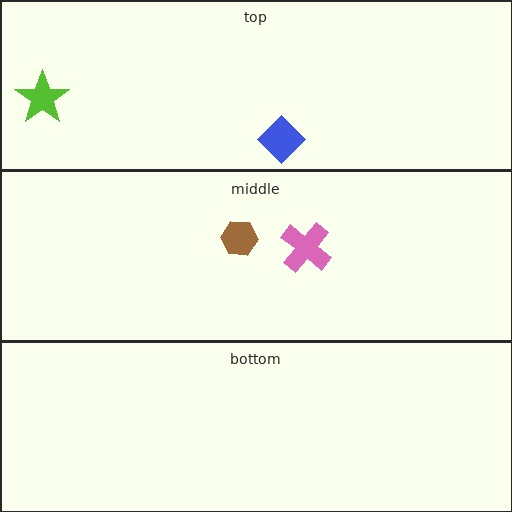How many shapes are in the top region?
2.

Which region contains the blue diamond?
The top region.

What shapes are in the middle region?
The pink cross, the brown hexagon.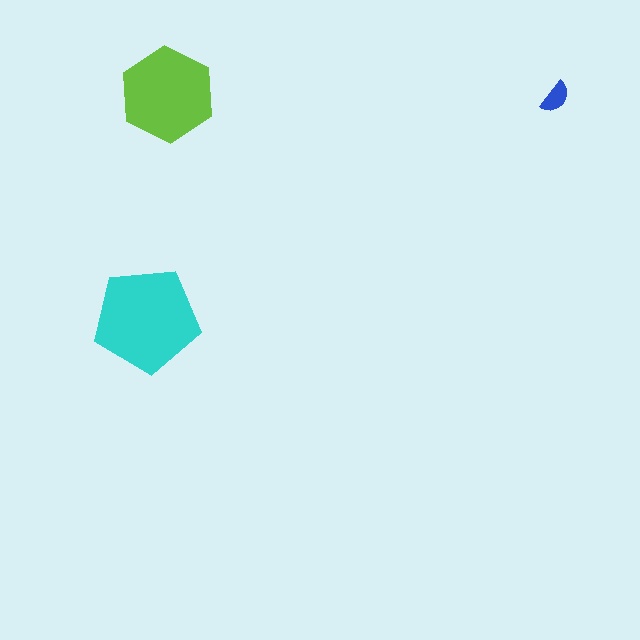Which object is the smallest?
The blue semicircle.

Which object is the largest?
The cyan pentagon.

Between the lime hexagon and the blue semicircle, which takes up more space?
The lime hexagon.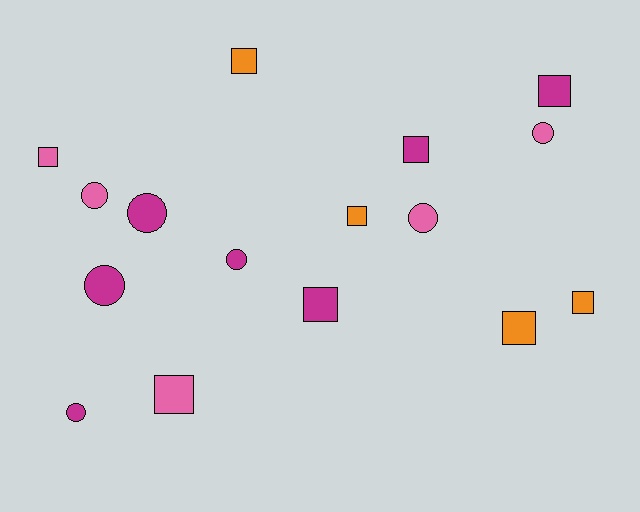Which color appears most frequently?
Magenta, with 7 objects.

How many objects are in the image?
There are 16 objects.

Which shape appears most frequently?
Square, with 9 objects.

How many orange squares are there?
There are 4 orange squares.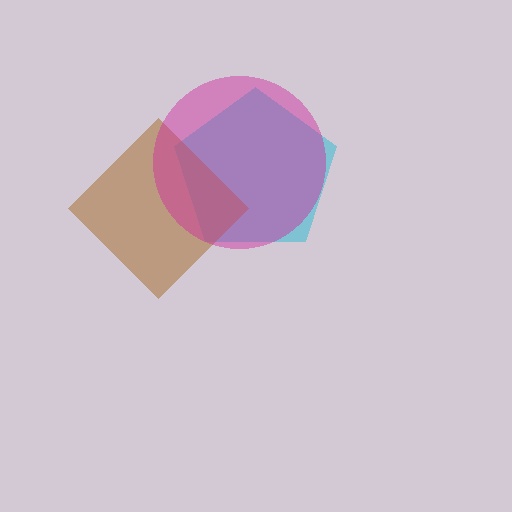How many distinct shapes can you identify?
There are 3 distinct shapes: a cyan pentagon, a brown diamond, a magenta circle.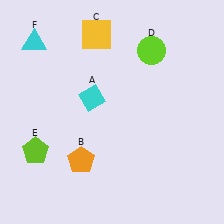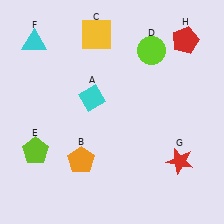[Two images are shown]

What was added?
A red star (G), a red pentagon (H) were added in Image 2.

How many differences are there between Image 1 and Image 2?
There are 2 differences between the two images.